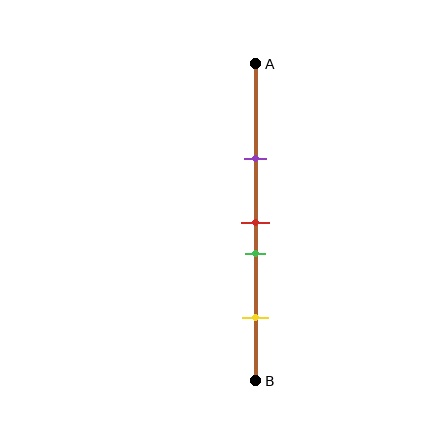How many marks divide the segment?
There are 4 marks dividing the segment.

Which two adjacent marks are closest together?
The red and green marks are the closest adjacent pair.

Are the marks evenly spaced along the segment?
No, the marks are not evenly spaced.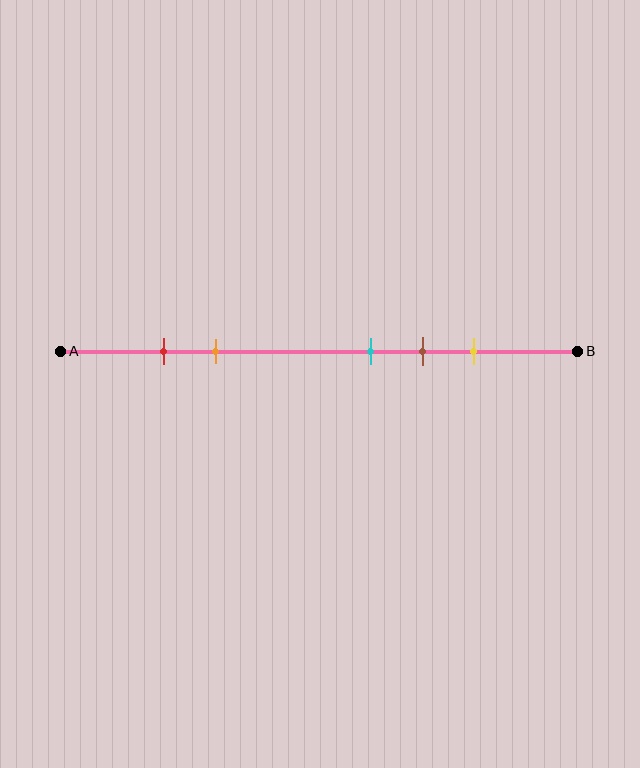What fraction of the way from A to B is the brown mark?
The brown mark is approximately 70% (0.7) of the way from A to B.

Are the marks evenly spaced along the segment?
No, the marks are not evenly spaced.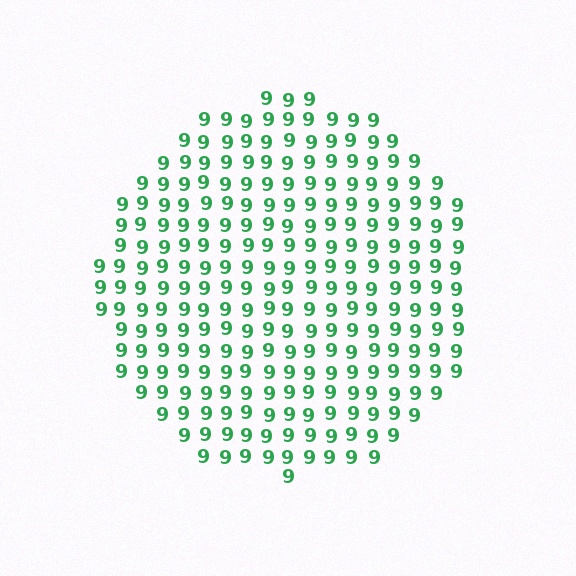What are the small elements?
The small elements are digit 9's.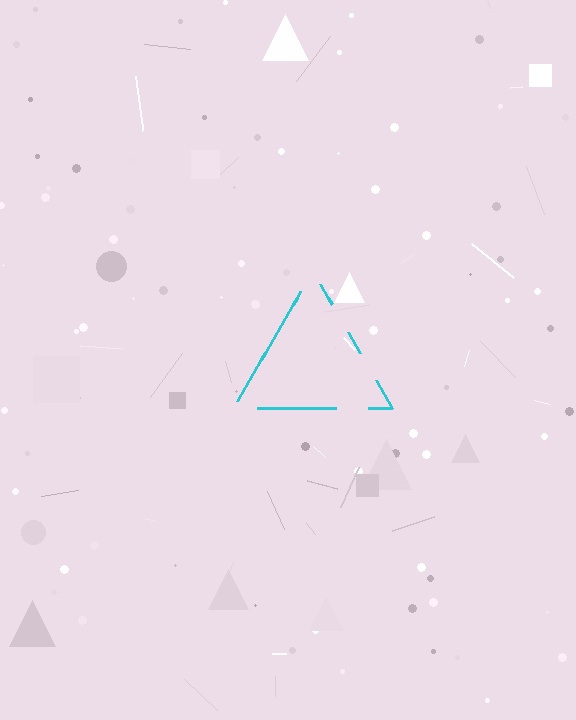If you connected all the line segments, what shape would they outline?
They would outline a triangle.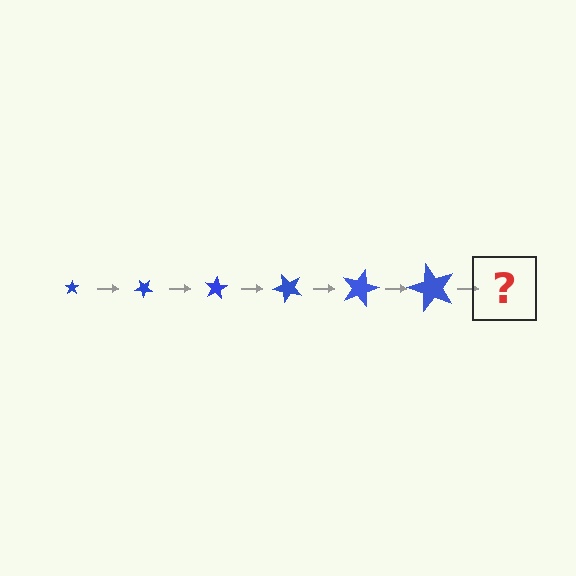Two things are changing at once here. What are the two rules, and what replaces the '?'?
The two rules are that the star grows larger each step and it rotates 40 degrees each step. The '?' should be a star, larger than the previous one and rotated 240 degrees from the start.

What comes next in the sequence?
The next element should be a star, larger than the previous one and rotated 240 degrees from the start.